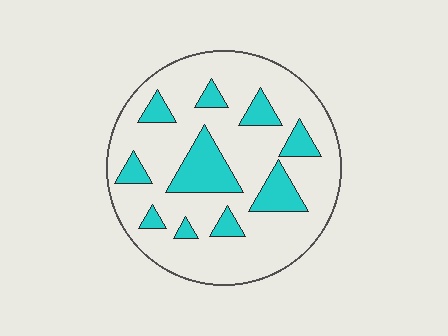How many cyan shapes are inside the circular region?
10.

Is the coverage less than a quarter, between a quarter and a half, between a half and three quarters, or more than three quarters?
Less than a quarter.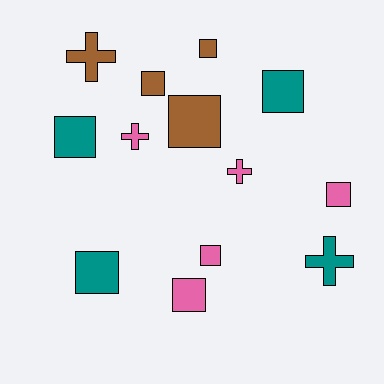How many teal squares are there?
There are 3 teal squares.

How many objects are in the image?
There are 13 objects.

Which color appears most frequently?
Pink, with 5 objects.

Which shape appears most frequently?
Square, with 9 objects.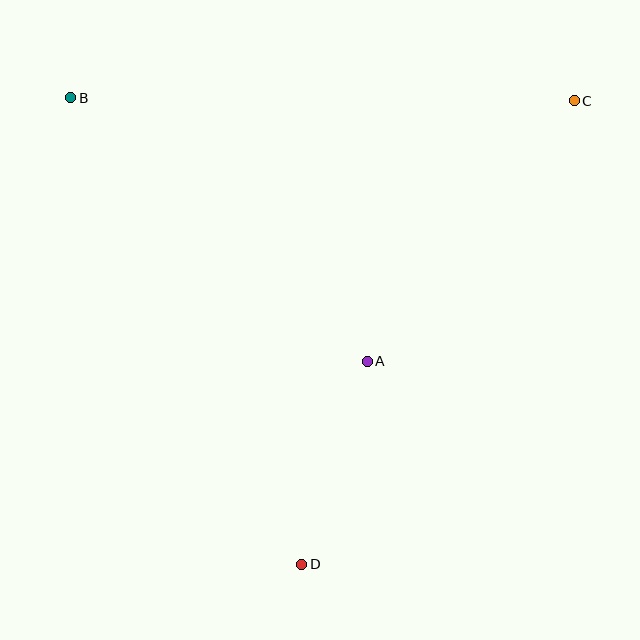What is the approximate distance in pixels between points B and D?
The distance between B and D is approximately 520 pixels.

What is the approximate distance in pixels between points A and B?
The distance between A and B is approximately 396 pixels.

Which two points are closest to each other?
Points A and D are closest to each other.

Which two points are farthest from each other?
Points C and D are farthest from each other.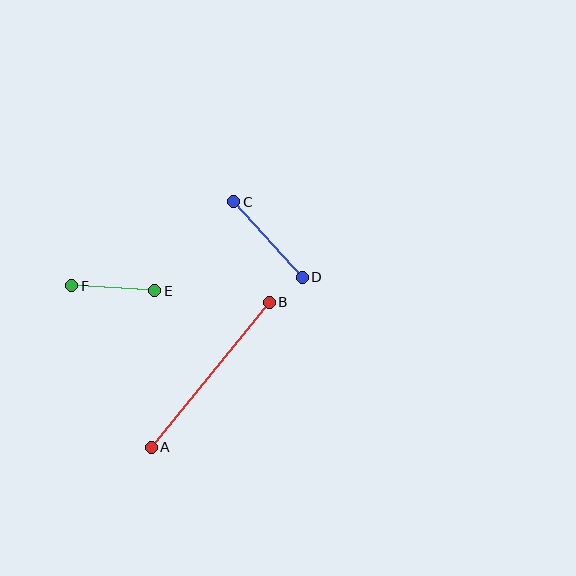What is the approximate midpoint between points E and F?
The midpoint is at approximately (113, 288) pixels.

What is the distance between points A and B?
The distance is approximately 187 pixels.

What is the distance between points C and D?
The distance is approximately 102 pixels.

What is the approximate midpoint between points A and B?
The midpoint is at approximately (210, 375) pixels.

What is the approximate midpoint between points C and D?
The midpoint is at approximately (268, 239) pixels.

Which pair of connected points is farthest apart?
Points A and B are farthest apart.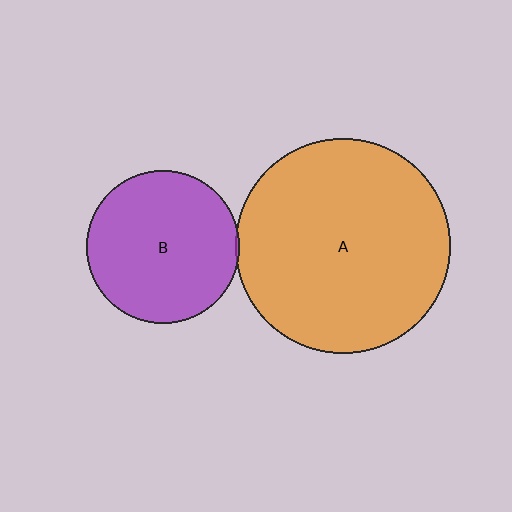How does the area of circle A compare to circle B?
Approximately 2.0 times.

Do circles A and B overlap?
Yes.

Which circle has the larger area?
Circle A (orange).